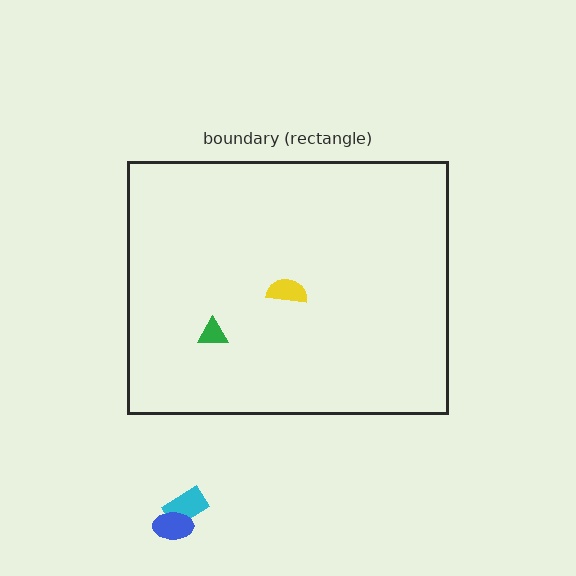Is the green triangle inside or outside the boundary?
Inside.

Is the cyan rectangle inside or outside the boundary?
Outside.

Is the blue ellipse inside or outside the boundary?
Outside.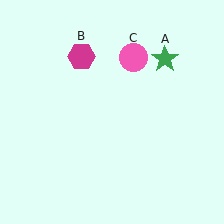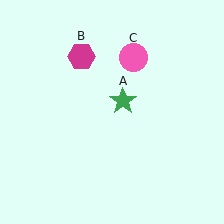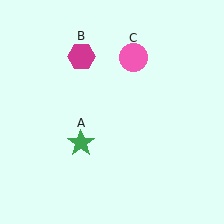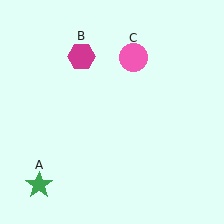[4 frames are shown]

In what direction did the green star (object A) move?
The green star (object A) moved down and to the left.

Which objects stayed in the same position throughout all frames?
Magenta hexagon (object B) and pink circle (object C) remained stationary.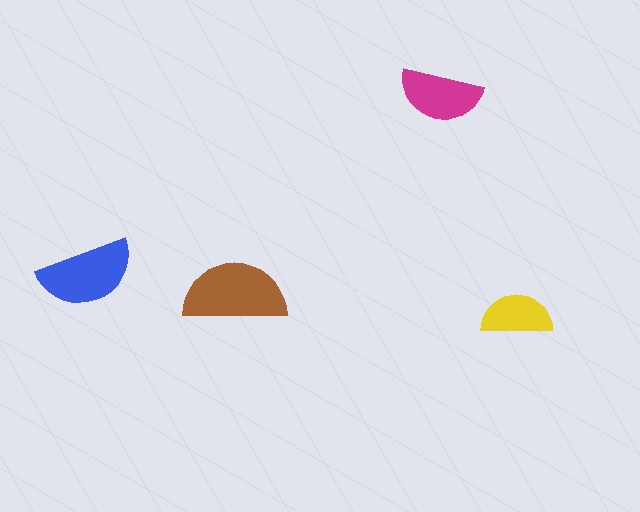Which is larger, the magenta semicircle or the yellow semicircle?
The magenta one.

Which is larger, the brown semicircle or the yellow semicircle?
The brown one.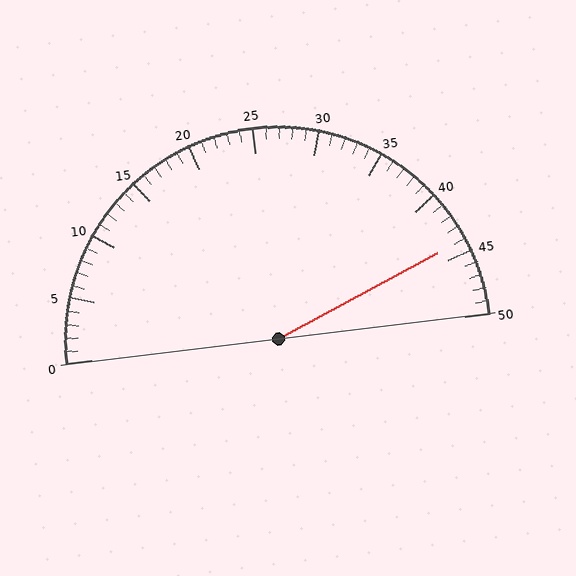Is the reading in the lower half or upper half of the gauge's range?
The reading is in the upper half of the range (0 to 50).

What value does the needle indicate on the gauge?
The needle indicates approximately 44.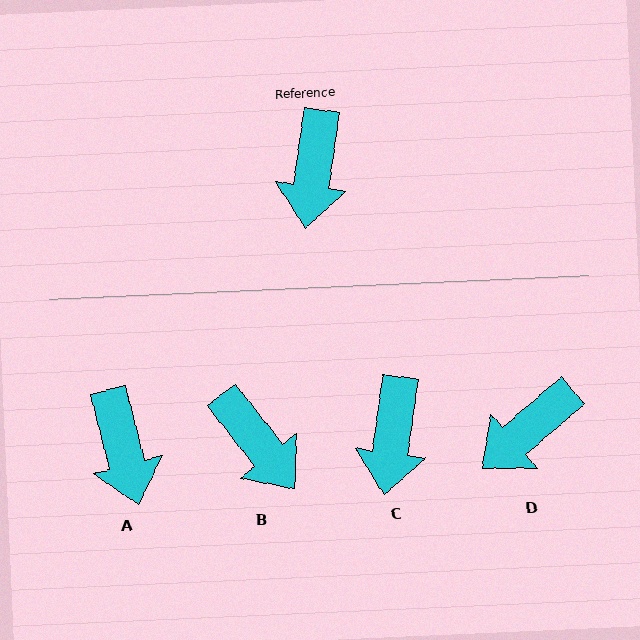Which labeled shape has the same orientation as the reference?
C.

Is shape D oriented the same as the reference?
No, it is off by about 41 degrees.